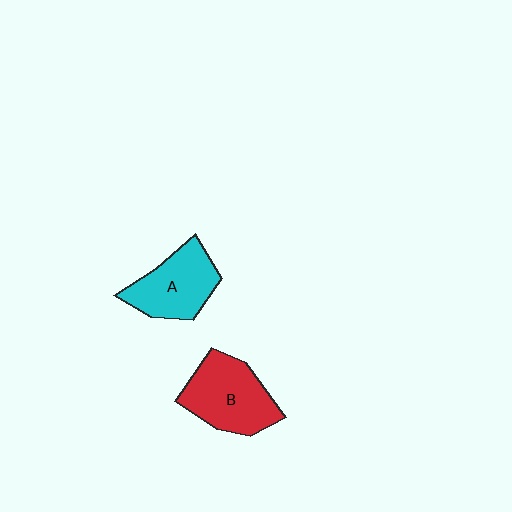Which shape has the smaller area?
Shape A (cyan).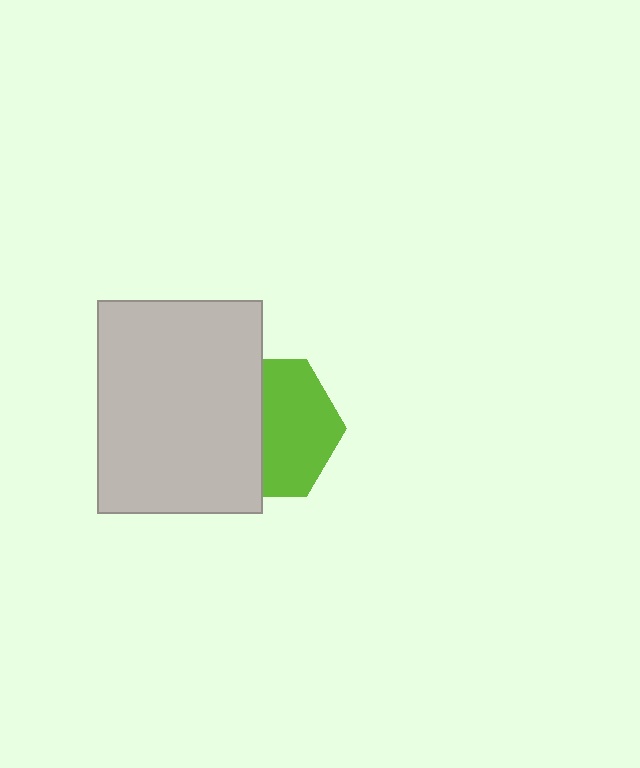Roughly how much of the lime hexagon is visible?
About half of it is visible (roughly 53%).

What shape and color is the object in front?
The object in front is a light gray rectangle.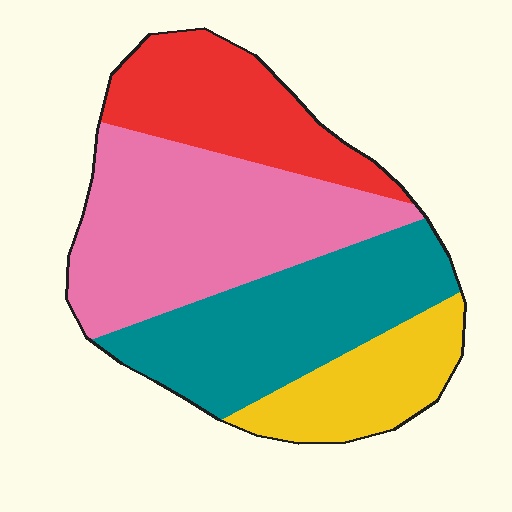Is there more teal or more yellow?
Teal.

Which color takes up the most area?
Pink, at roughly 35%.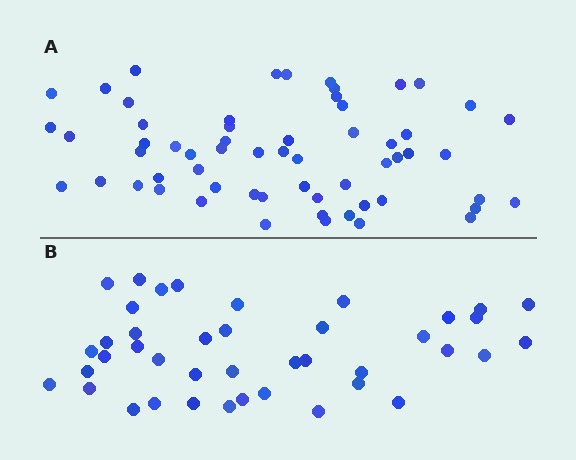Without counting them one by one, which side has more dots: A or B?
Region A (the top region) has more dots.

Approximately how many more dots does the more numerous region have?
Region A has approximately 20 more dots than region B.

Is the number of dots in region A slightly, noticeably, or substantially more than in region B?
Region A has substantially more. The ratio is roughly 1.5 to 1.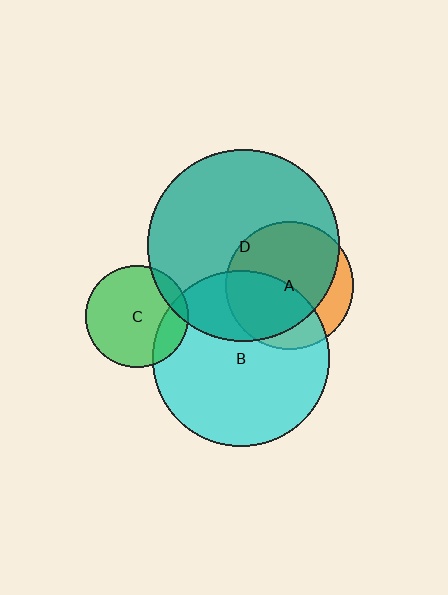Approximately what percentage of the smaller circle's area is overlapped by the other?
Approximately 30%.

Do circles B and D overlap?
Yes.